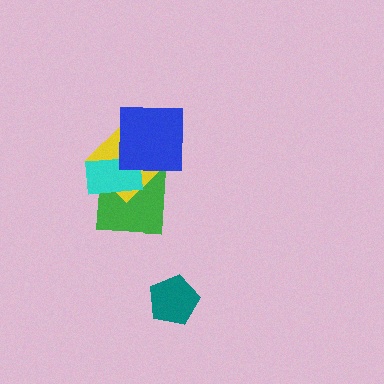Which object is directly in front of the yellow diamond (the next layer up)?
The cyan rectangle is directly in front of the yellow diamond.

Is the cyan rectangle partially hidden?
Yes, it is partially covered by another shape.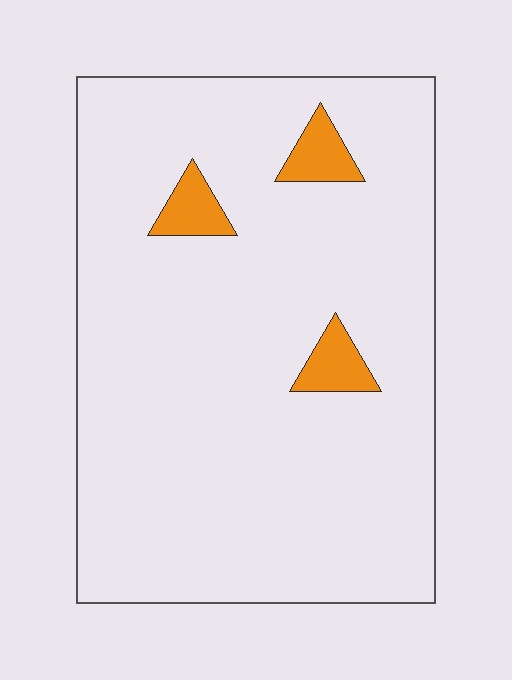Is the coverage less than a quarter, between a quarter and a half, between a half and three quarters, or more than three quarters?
Less than a quarter.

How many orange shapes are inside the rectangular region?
3.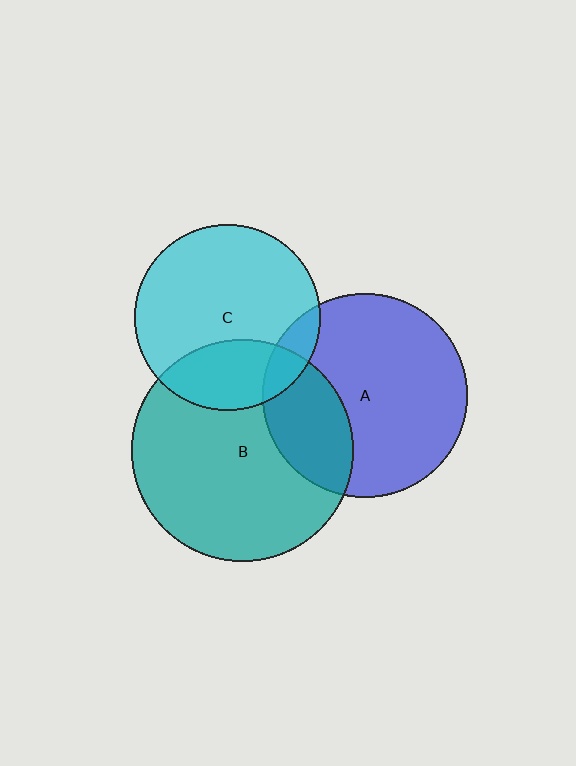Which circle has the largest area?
Circle B (teal).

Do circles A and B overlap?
Yes.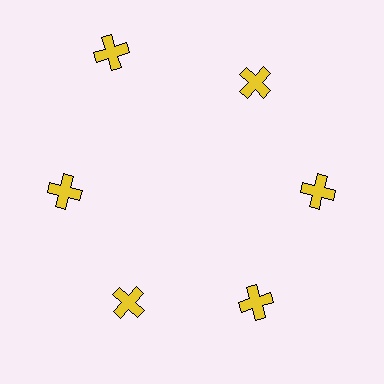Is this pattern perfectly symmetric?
No. The 6 yellow crosses are arranged in a ring, but one element near the 11 o'clock position is pushed outward from the center, breaking the 6-fold rotational symmetry.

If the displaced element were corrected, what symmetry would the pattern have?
It would have 6-fold rotational symmetry — the pattern would map onto itself every 60 degrees.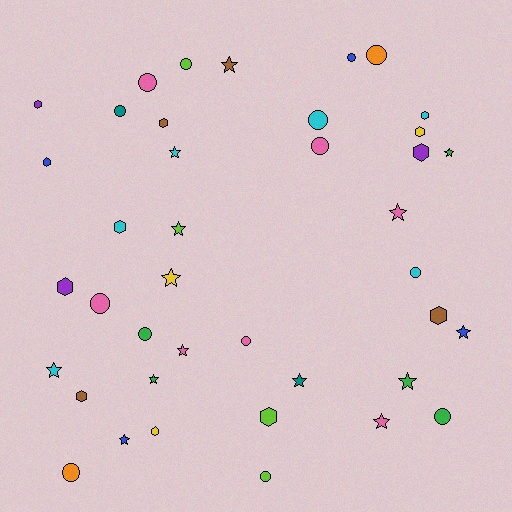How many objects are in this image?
There are 40 objects.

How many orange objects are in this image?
There are 2 orange objects.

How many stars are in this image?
There are 14 stars.